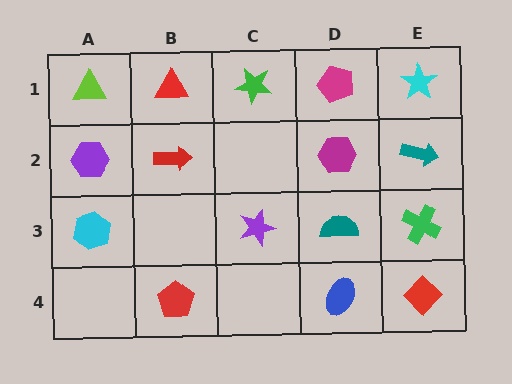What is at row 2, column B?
A red arrow.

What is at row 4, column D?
A blue ellipse.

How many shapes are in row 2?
4 shapes.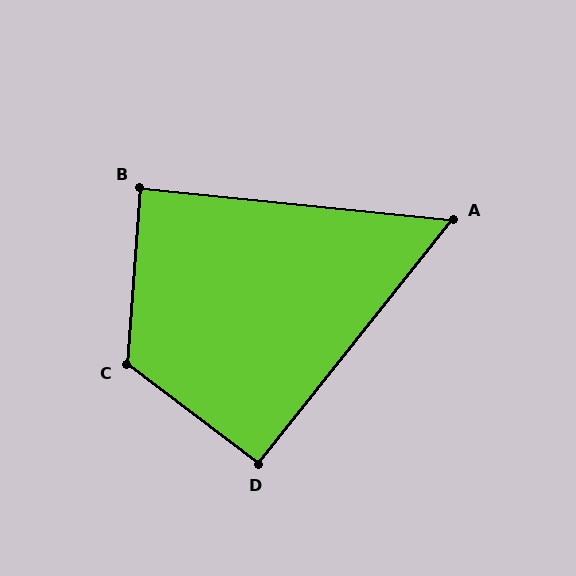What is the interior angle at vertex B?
Approximately 89 degrees (approximately right).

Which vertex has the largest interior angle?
C, at approximately 123 degrees.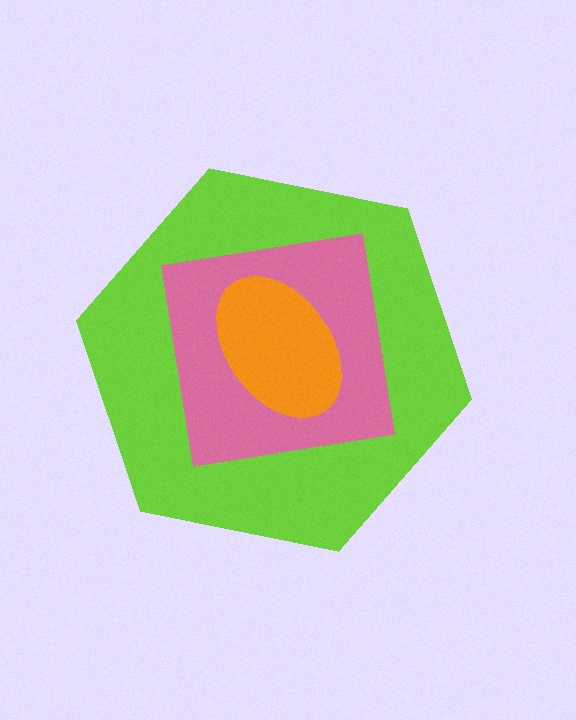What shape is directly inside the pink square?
The orange ellipse.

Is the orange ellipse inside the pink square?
Yes.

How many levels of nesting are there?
3.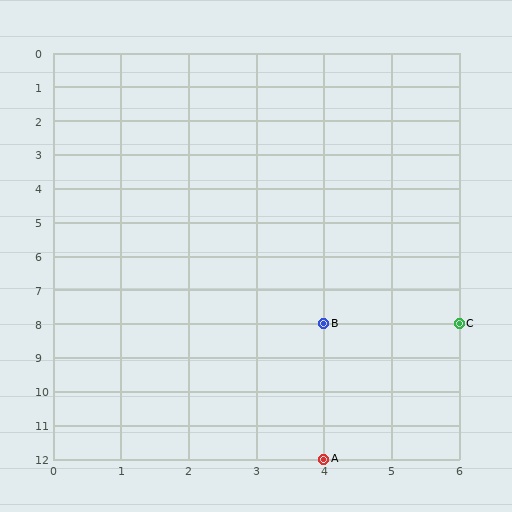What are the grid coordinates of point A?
Point A is at grid coordinates (4, 12).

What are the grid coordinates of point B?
Point B is at grid coordinates (4, 8).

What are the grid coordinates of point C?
Point C is at grid coordinates (6, 8).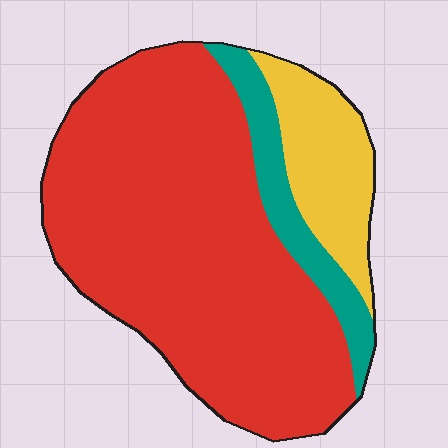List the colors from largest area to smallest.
From largest to smallest: red, yellow, teal.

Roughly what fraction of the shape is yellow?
Yellow covers 16% of the shape.